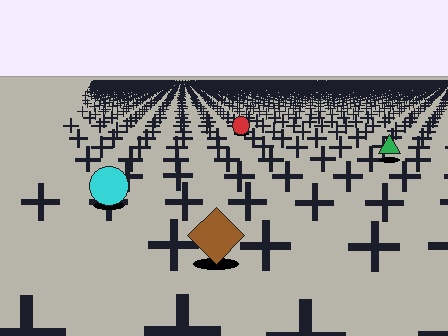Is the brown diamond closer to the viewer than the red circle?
Yes. The brown diamond is closer — you can tell from the texture gradient: the ground texture is coarser near it.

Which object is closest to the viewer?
The brown diamond is closest. The texture marks near it are larger and more spread out.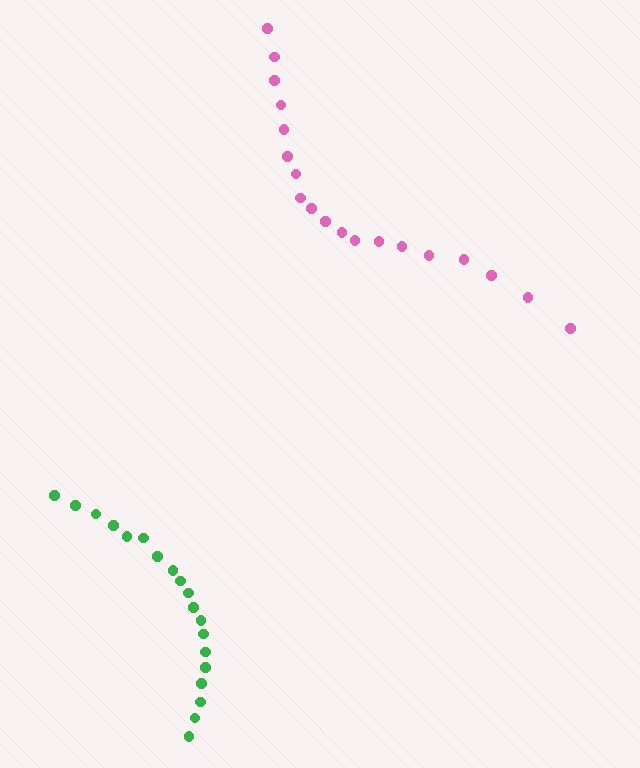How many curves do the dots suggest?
There are 2 distinct paths.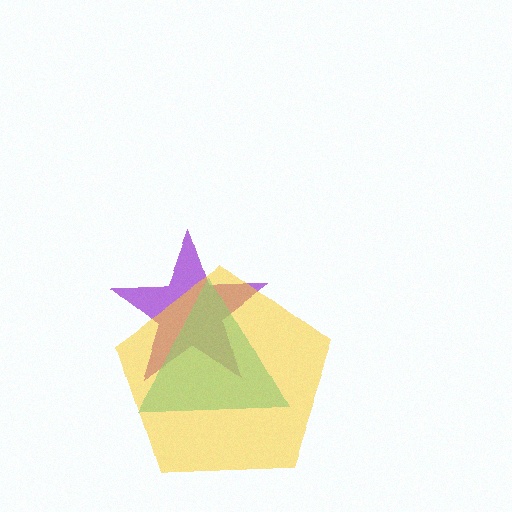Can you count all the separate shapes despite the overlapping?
Yes, there are 3 separate shapes.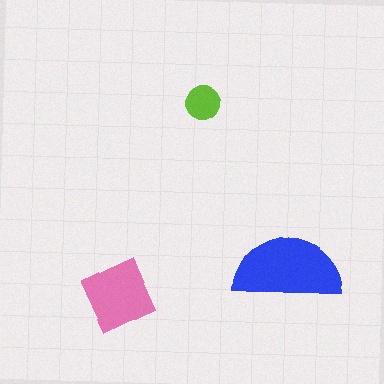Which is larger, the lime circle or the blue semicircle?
The blue semicircle.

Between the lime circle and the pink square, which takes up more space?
The pink square.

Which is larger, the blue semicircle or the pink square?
The blue semicircle.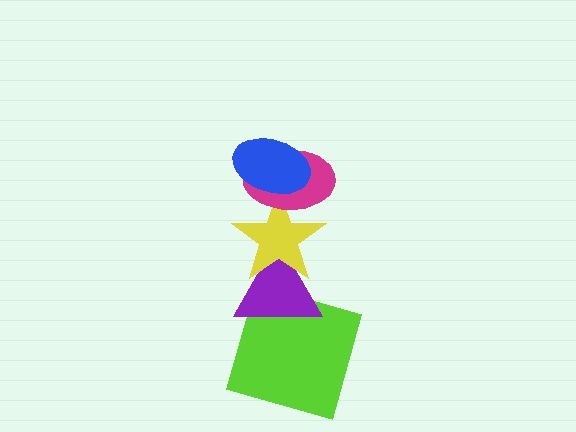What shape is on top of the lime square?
The purple triangle is on top of the lime square.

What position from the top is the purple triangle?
The purple triangle is 4th from the top.